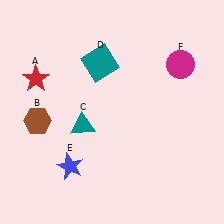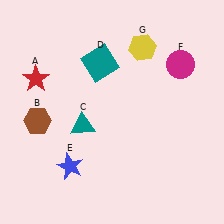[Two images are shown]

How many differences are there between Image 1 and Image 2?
There is 1 difference between the two images.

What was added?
A yellow hexagon (G) was added in Image 2.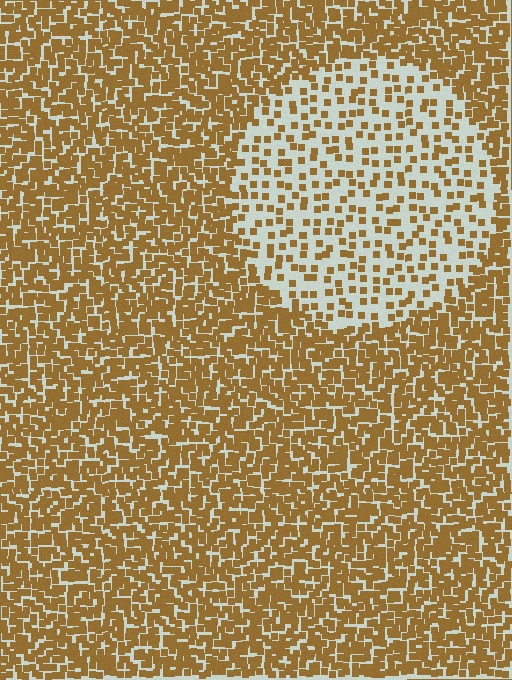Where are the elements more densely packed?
The elements are more densely packed outside the circle boundary.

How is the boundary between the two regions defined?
The boundary is defined by a change in element density (approximately 2.7x ratio). All elements are the same color, size, and shape.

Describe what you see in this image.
The image contains small brown elements arranged at two different densities. A circle-shaped region is visible where the elements are less densely packed than the surrounding area.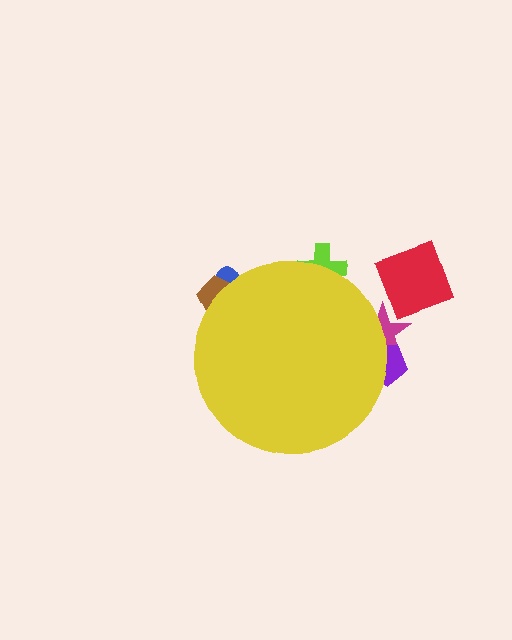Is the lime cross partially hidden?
Yes, the lime cross is partially hidden behind the yellow circle.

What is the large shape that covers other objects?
A yellow circle.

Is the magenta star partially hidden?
Yes, the magenta star is partially hidden behind the yellow circle.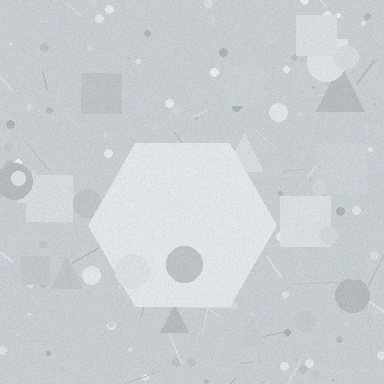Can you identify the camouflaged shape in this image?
The camouflaged shape is a hexagon.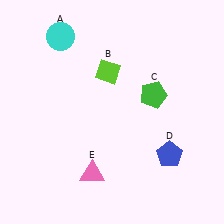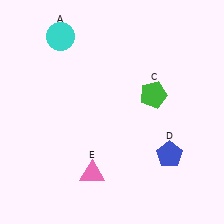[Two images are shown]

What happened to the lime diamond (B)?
The lime diamond (B) was removed in Image 2. It was in the top-left area of Image 1.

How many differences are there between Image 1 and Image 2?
There is 1 difference between the two images.